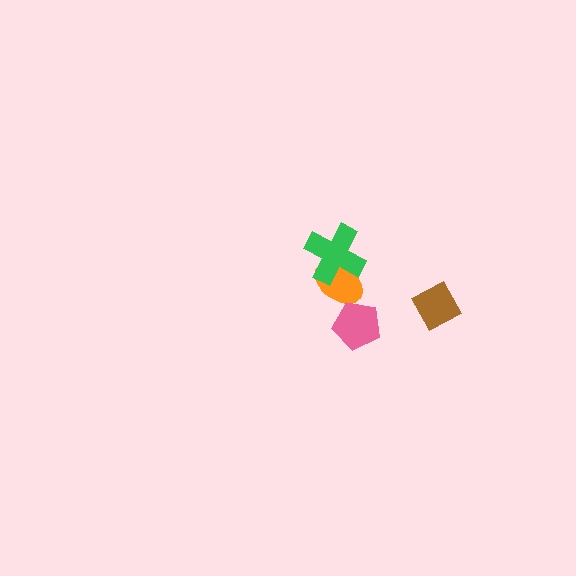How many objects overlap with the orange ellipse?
2 objects overlap with the orange ellipse.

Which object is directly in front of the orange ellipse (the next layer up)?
The green cross is directly in front of the orange ellipse.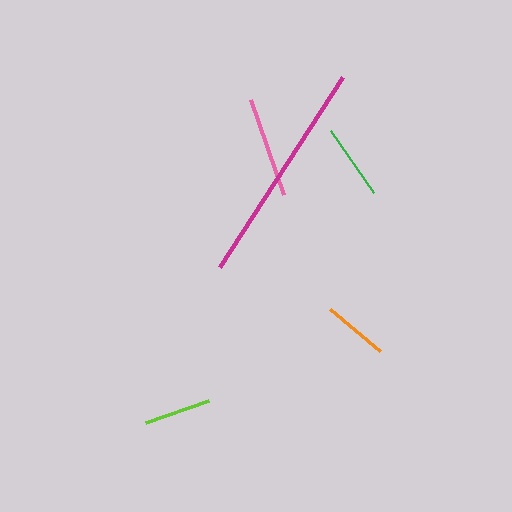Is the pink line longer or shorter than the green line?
The pink line is longer than the green line.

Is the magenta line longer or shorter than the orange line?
The magenta line is longer than the orange line.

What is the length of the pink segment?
The pink segment is approximately 101 pixels long.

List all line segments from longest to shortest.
From longest to shortest: magenta, pink, green, lime, orange.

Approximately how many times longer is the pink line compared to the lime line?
The pink line is approximately 1.5 times the length of the lime line.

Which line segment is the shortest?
The orange line is the shortest at approximately 66 pixels.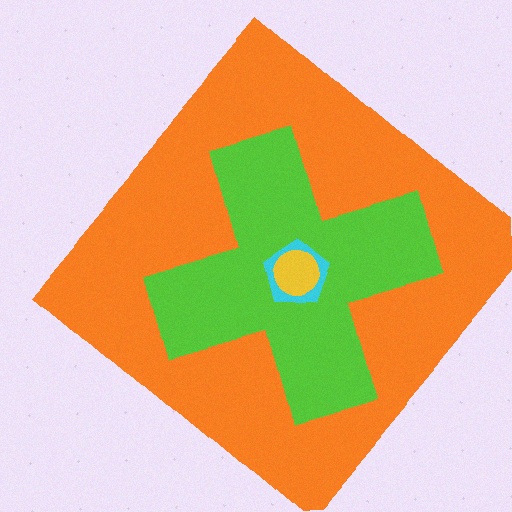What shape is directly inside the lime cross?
The cyan pentagon.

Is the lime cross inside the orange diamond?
Yes.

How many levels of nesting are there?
4.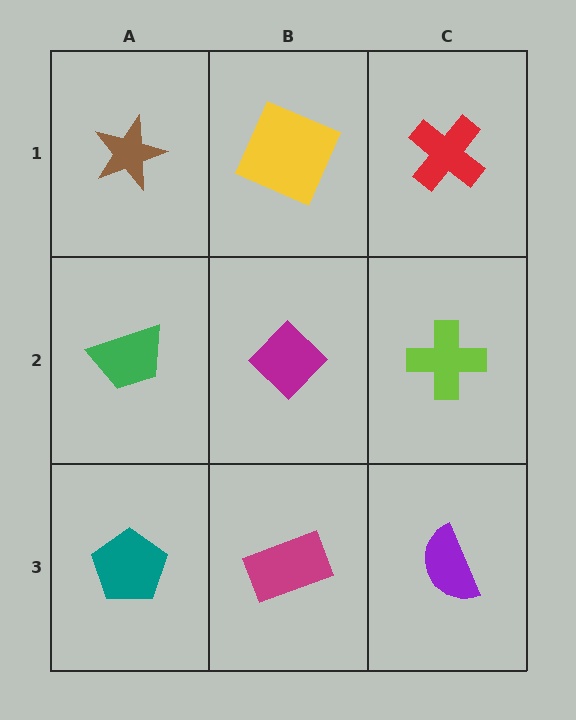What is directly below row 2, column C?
A purple semicircle.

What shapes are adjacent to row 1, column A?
A green trapezoid (row 2, column A), a yellow square (row 1, column B).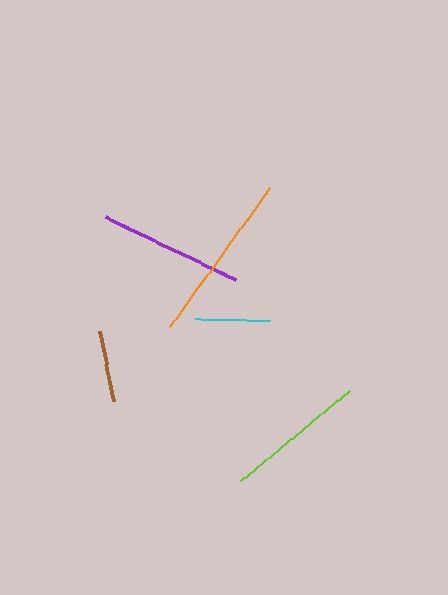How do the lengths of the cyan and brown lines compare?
The cyan and brown lines are approximately the same length.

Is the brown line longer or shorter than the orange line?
The orange line is longer than the brown line.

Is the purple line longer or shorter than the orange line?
The orange line is longer than the purple line.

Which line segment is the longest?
The orange line is the longest at approximately 171 pixels.